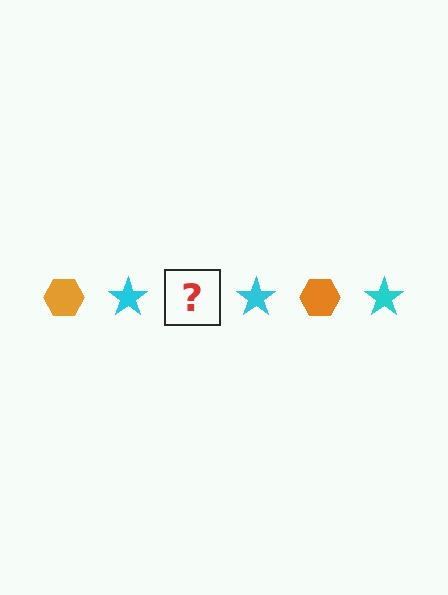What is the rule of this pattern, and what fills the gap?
The rule is that the pattern alternates between orange hexagon and cyan star. The gap should be filled with an orange hexagon.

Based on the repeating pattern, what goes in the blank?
The blank should be an orange hexagon.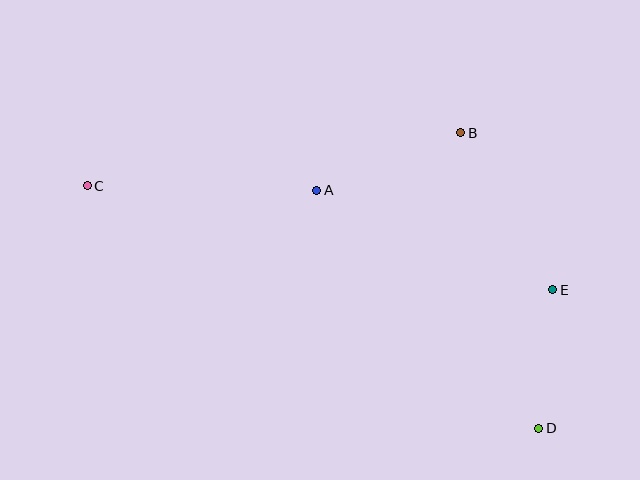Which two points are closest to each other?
Points D and E are closest to each other.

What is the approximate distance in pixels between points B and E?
The distance between B and E is approximately 182 pixels.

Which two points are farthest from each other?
Points C and D are farthest from each other.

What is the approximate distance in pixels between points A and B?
The distance between A and B is approximately 154 pixels.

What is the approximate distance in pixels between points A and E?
The distance between A and E is approximately 255 pixels.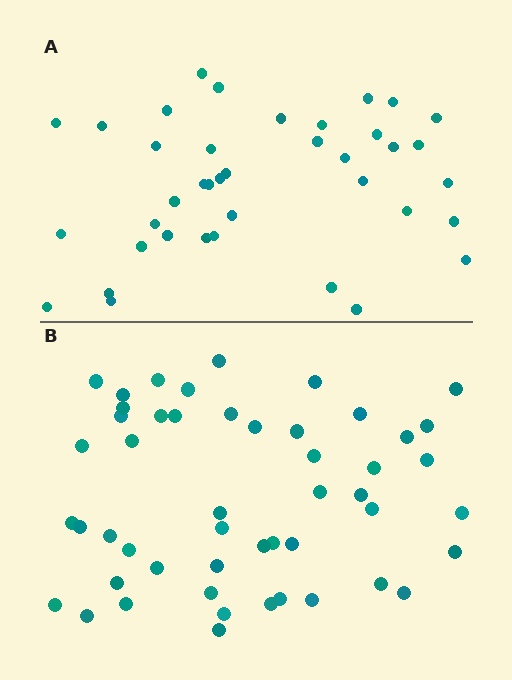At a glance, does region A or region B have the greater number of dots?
Region B (the bottom region) has more dots.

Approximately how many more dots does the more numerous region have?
Region B has roughly 12 or so more dots than region A.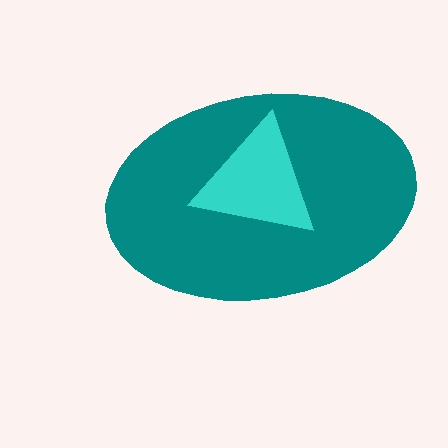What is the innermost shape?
The cyan triangle.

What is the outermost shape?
The teal ellipse.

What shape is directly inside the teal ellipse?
The cyan triangle.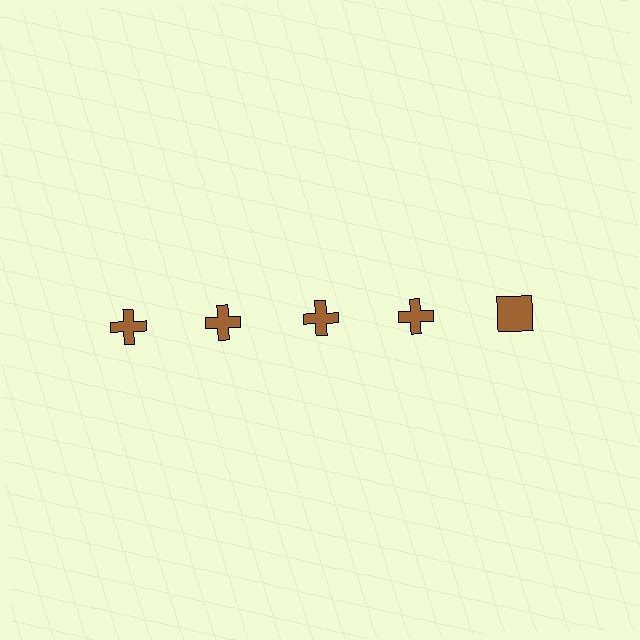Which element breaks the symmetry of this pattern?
The brown square in the top row, rightmost column breaks the symmetry. All other shapes are brown crosses.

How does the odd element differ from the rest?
It has a different shape: square instead of cross.